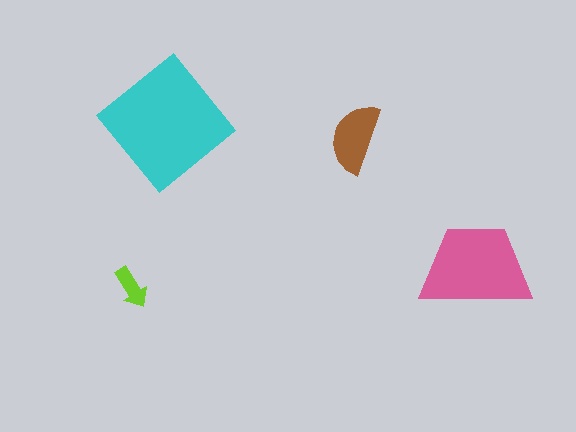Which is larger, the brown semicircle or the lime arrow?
The brown semicircle.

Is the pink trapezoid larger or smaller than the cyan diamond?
Smaller.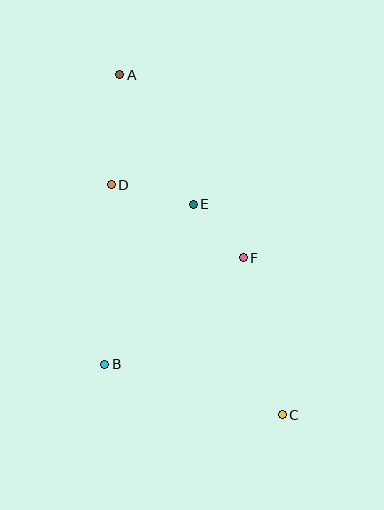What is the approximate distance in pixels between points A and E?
The distance between A and E is approximately 149 pixels.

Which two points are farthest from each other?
Points A and C are farthest from each other.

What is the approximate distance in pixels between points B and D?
The distance between B and D is approximately 180 pixels.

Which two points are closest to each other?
Points E and F are closest to each other.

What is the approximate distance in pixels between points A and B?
The distance between A and B is approximately 290 pixels.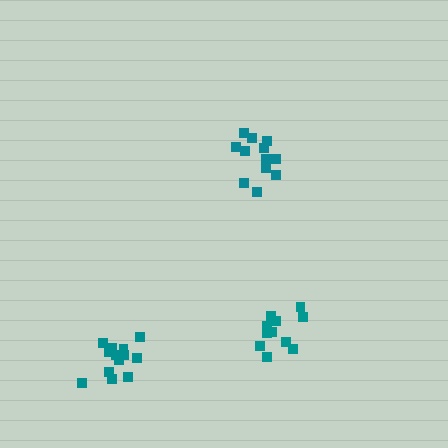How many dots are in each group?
Group 1: 12 dots, Group 2: 12 dots, Group 3: 13 dots (37 total).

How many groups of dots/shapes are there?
There are 3 groups.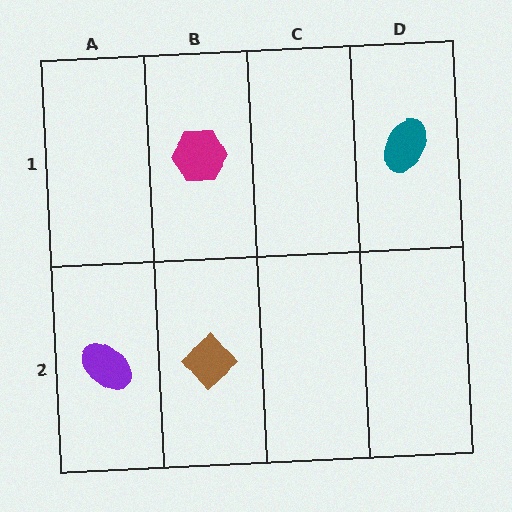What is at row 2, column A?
A purple ellipse.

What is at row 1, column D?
A teal ellipse.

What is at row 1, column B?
A magenta hexagon.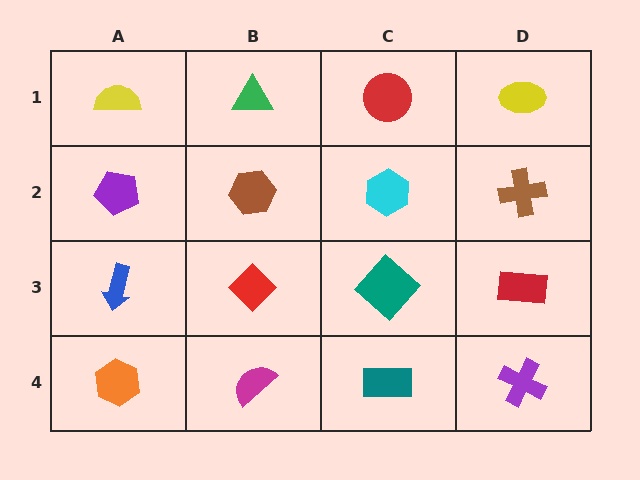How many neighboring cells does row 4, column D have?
2.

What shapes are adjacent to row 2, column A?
A yellow semicircle (row 1, column A), a blue arrow (row 3, column A), a brown hexagon (row 2, column B).